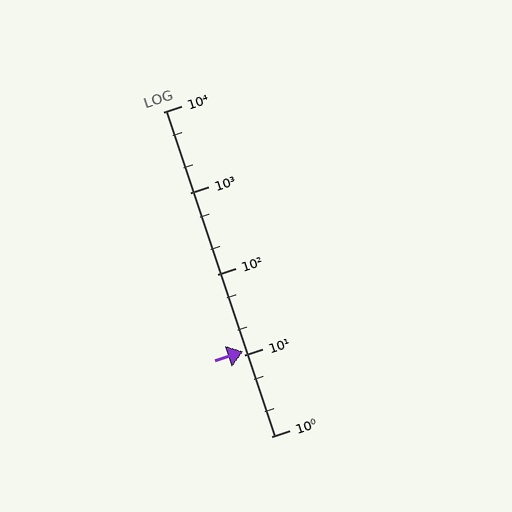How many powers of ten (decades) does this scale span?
The scale spans 4 decades, from 1 to 10000.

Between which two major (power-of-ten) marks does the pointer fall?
The pointer is between 10 and 100.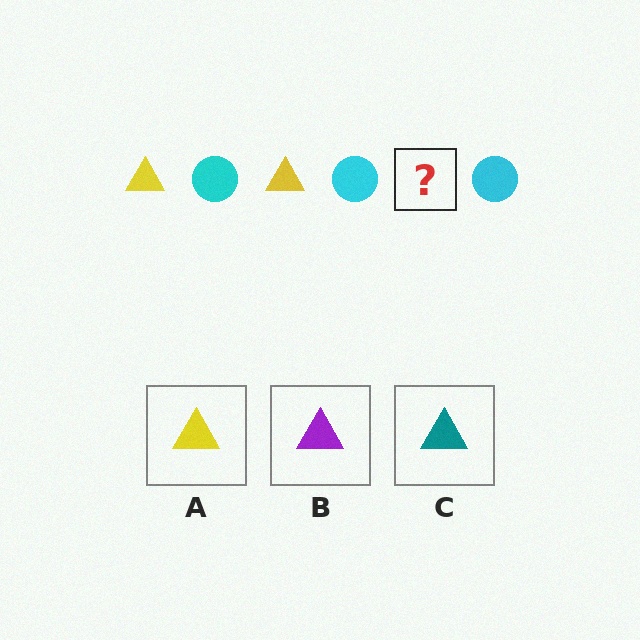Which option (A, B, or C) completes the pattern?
A.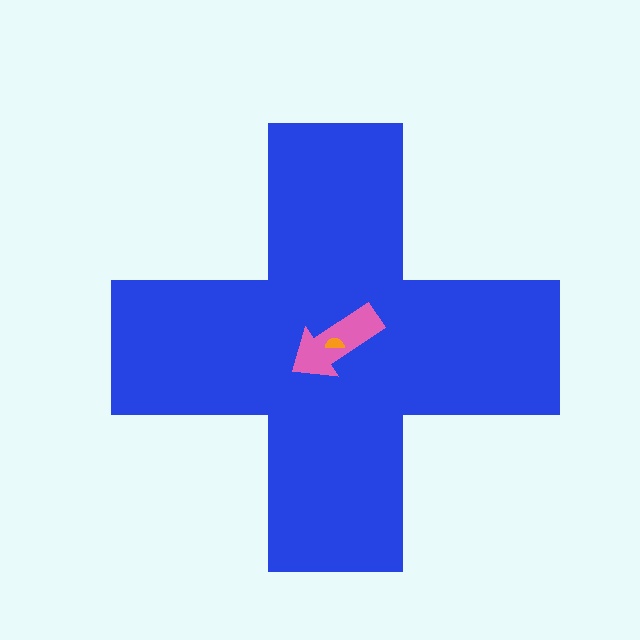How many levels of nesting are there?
3.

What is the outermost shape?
The blue cross.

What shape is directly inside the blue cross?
The pink arrow.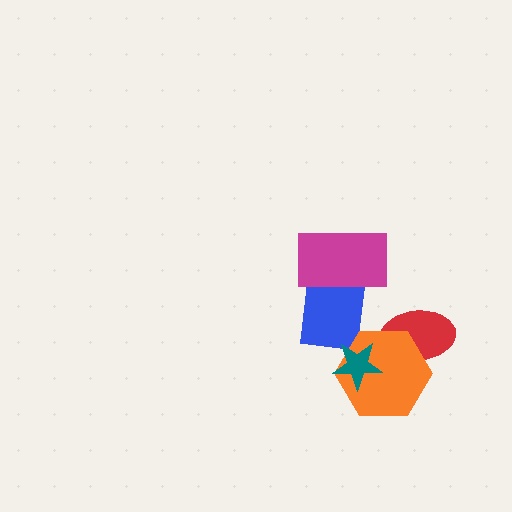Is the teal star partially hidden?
No, no other shape covers it.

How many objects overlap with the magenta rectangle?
1 object overlaps with the magenta rectangle.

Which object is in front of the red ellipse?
The orange hexagon is in front of the red ellipse.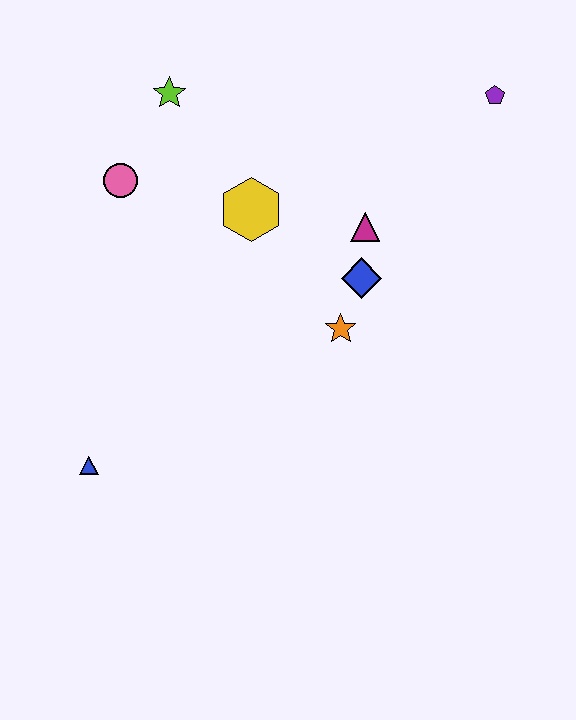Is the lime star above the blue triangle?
Yes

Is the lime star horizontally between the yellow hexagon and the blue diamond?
No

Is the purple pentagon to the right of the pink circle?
Yes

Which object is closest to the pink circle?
The lime star is closest to the pink circle.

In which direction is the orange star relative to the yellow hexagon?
The orange star is below the yellow hexagon.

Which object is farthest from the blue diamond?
The blue triangle is farthest from the blue diamond.